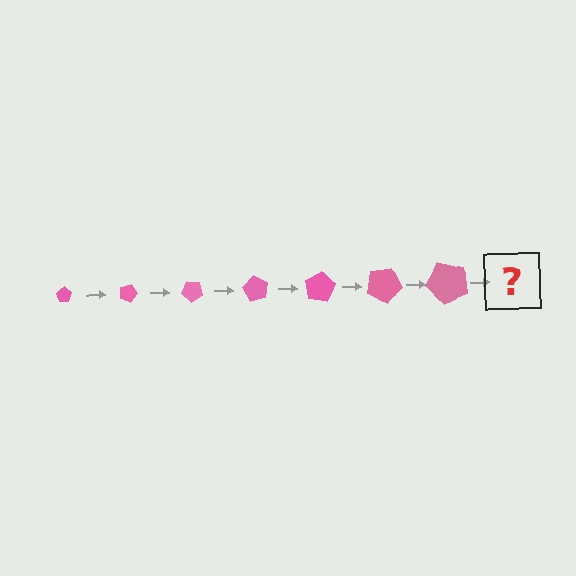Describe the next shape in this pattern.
It should be a pentagon, larger than the previous one and rotated 140 degrees from the start.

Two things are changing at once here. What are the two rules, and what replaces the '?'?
The two rules are that the pentagon grows larger each step and it rotates 20 degrees each step. The '?' should be a pentagon, larger than the previous one and rotated 140 degrees from the start.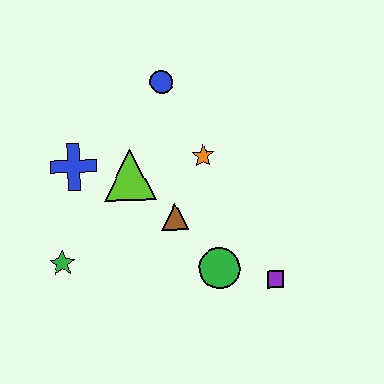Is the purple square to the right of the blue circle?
Yes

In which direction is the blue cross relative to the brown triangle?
The blue cross is to the left of the brown triangle.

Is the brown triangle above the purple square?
Yes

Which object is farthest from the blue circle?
The purple square is farthest from the blue circle.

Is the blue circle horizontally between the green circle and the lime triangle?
Yes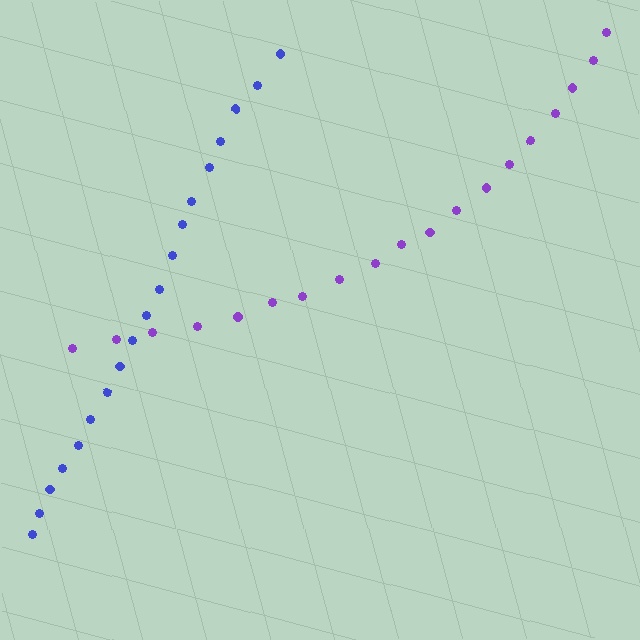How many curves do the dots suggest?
There are 2 distinct paths.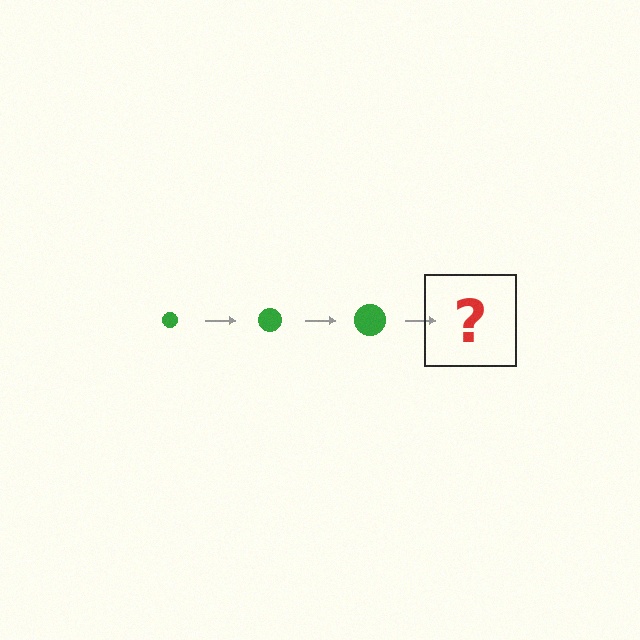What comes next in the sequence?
The next element should be a green circle, larger than the previous one.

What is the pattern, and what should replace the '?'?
The pattern is that the circle gets progressively larger each step. The '?' should be a green circle, larger than the previous one.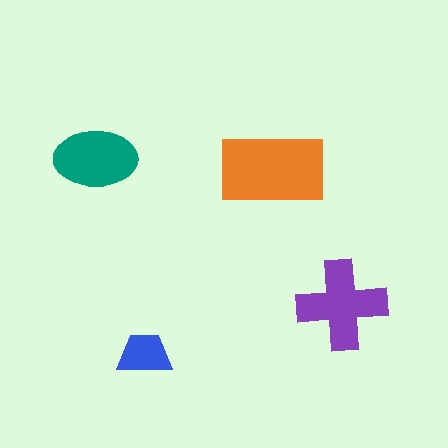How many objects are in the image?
There are 4 objects in the image.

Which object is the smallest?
The blue trapezoid.